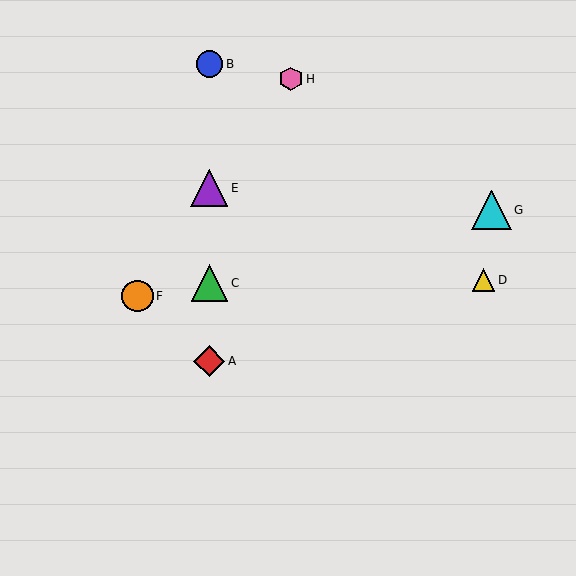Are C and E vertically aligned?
Yes, both are at x≈209.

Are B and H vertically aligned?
No, B is at x≈209 and H is at x≈291.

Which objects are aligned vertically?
Objects A, B, C, E are aligned vertically.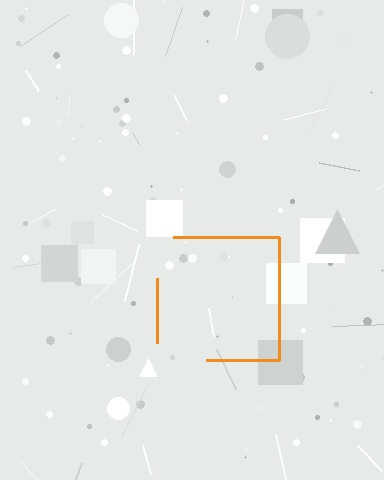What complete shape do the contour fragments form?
The contour fragments form a square.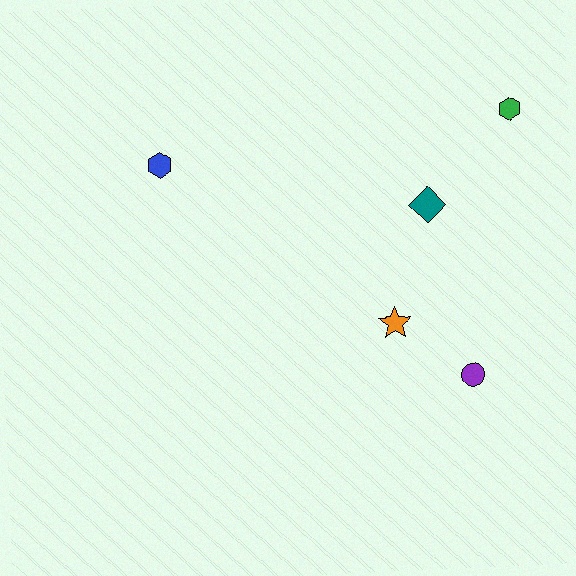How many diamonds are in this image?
There is 1 diamond.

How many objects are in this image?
There are 5 objects.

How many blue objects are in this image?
There is 1 blue object.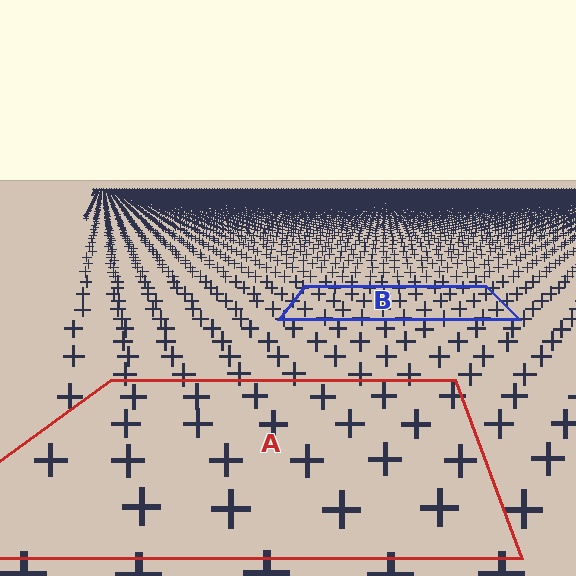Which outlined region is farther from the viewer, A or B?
Region B is farther from the viewer — the texture elements inside it appear smaller and more densely packed.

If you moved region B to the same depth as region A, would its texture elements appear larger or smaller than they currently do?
They would appear larger. At a closer depth, the same texture elements are projected at a bigger on-screen size.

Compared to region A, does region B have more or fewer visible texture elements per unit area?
Region B has more texture elements per unit area — they are packed more densely because it is farther away.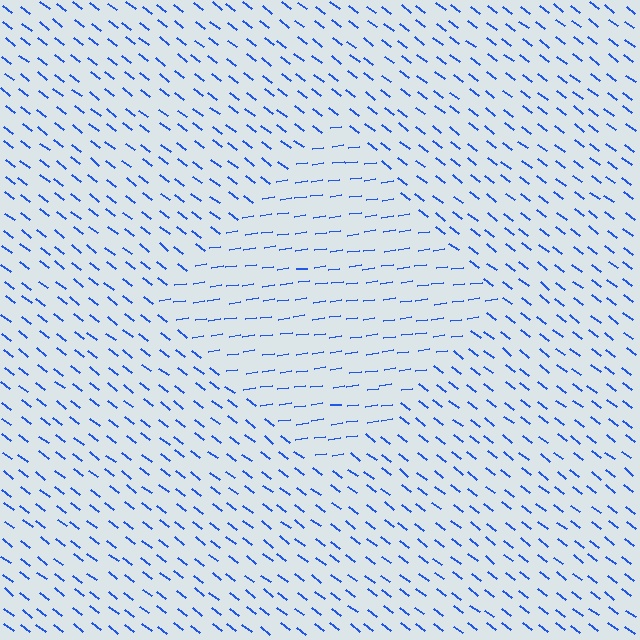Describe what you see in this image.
The image is filled with small blue line segments. A diamond region in the image has lines oriented differently from the surrounding lines, creating a visible texture boundary.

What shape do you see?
I see a diamond.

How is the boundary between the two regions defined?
The boundary is defined purely by a change in line orientation (approximately 45 degrees difference). All lines are the same color and thickness.